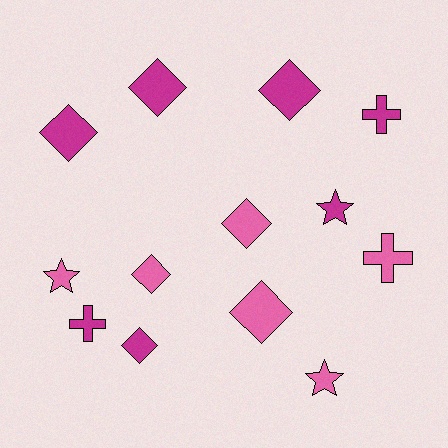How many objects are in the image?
There are 13 objects.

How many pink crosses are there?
There is 1 pink cross.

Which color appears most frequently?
Magenta, with 7 objects.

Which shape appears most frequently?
Diamond, with 7 objects.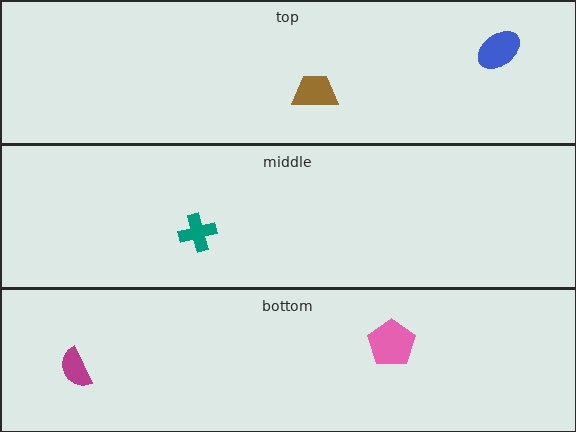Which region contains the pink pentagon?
The bottom region.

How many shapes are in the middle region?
1.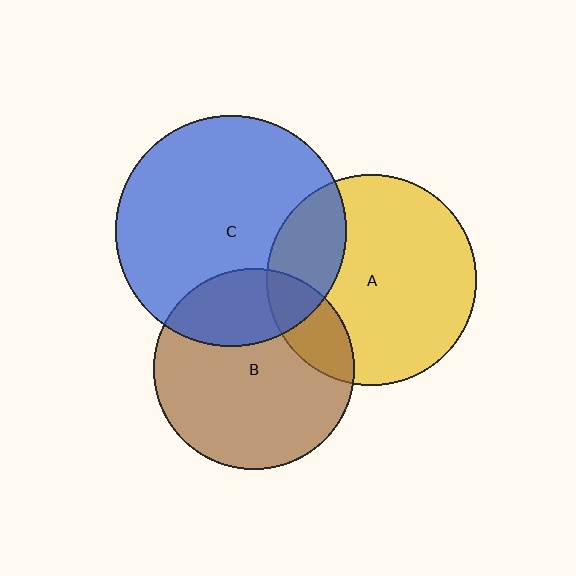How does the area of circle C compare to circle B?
Approximately 1.3 times.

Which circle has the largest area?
Circle C (blue).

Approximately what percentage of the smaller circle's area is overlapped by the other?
Approximately 25%.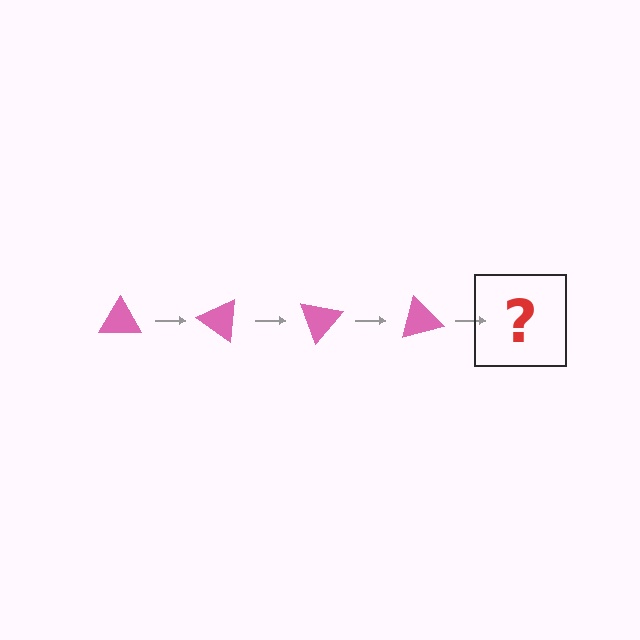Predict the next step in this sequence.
The next step is a pink triangle rotated 140 degrees.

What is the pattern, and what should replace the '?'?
The pattern is that the triangle rotates 35 degrees each step. The '?' should be a pink triangle rotated 140 degrees.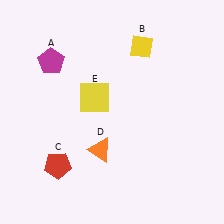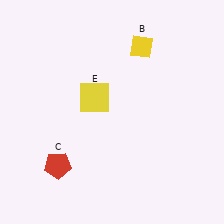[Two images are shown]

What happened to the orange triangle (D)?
The orange triangle (D) was removed in Image 2. It was in the bottom-left area of Image 1.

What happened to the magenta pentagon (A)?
The magenta pentagon (A) was removed in Image 2. It was in the top-left area of Image 1.